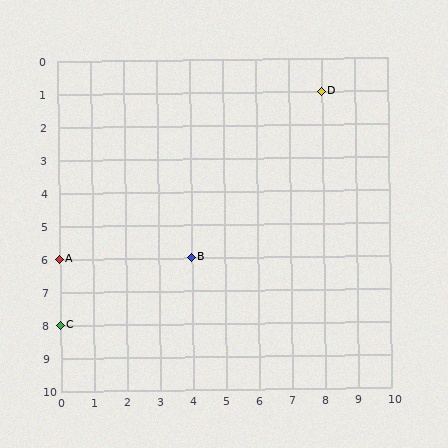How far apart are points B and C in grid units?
Points B and C are 4 columns and 2 rows apart (about 4.5 grid units diagonally).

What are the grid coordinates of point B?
Point B is at grid coordinates (4, 6).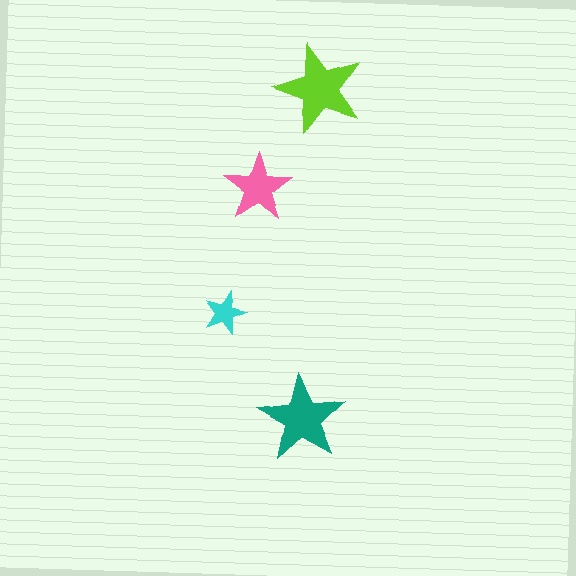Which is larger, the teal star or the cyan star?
The teal one.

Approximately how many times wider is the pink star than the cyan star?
About 1.5 times wider.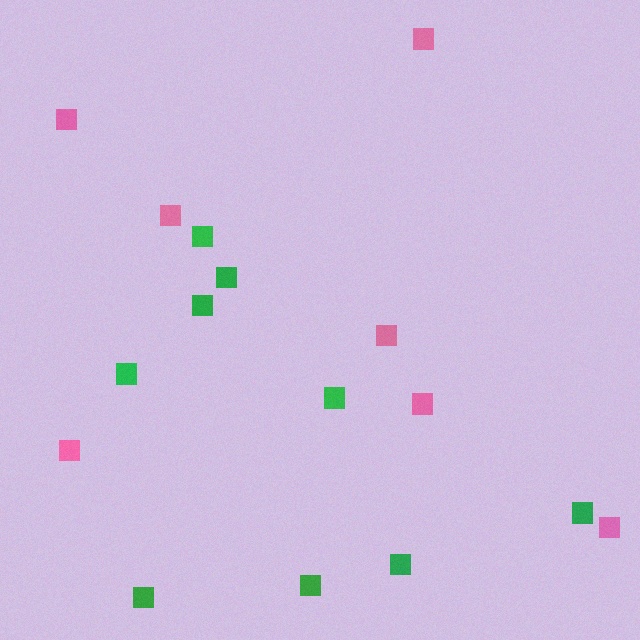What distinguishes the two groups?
There are 2 groups: one group of pink squares (7) and one group of green squares (9).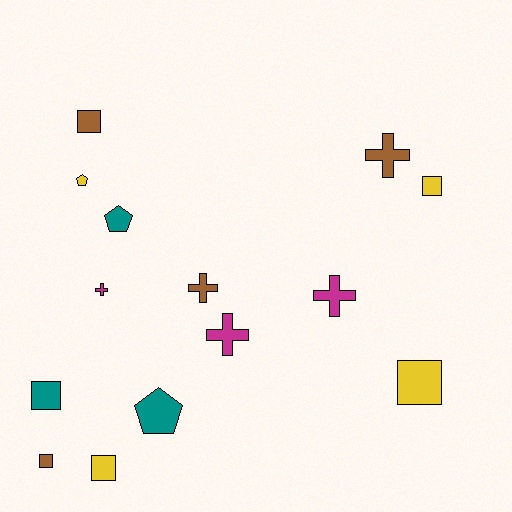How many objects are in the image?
There are 14 objects.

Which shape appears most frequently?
Square, with 6 objects.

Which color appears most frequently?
Yellow, with 4 objects.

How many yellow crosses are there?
There are no yellow crosses.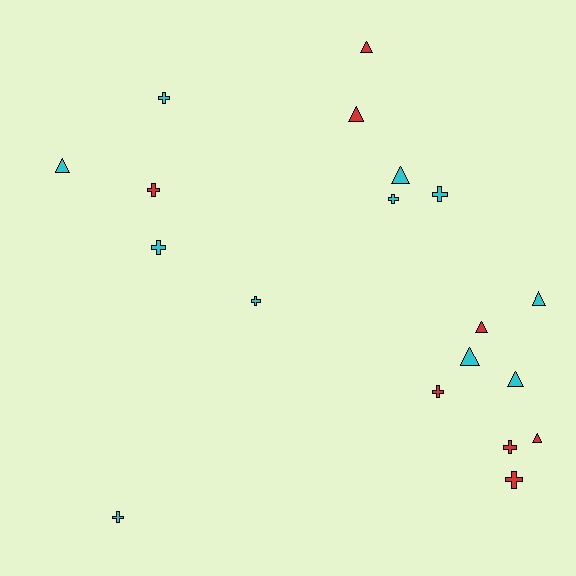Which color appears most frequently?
Cyan, with 11 objects.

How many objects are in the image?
There are 19 objects.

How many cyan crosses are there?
There are 6 cyan crosses.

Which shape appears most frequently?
Cross, with 10 objects.